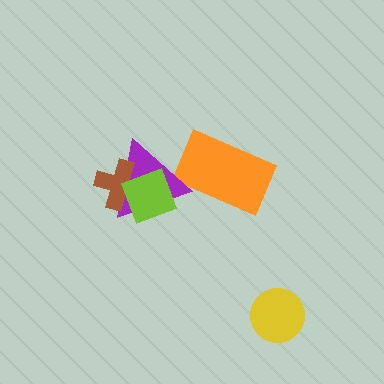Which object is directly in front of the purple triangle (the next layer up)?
The brown cross is directly in front of the purple triangle.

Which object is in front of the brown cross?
The lime diamond is in front of the brown cross.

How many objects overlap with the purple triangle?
3 objects overlap with the purple triangle.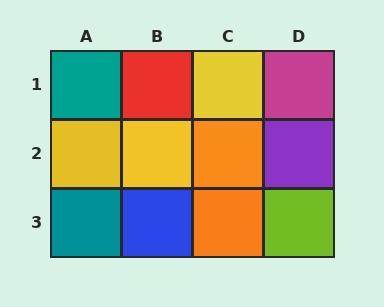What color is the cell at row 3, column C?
Orange.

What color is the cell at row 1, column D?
Magenta.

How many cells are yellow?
3 cells are yellow.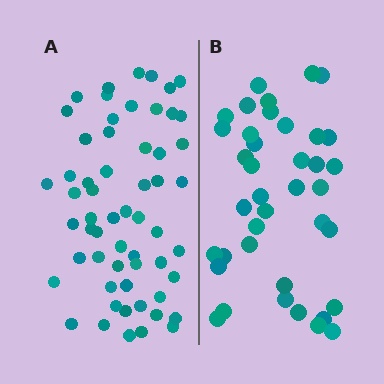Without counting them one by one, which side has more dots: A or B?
Region A (the left region) has more dots.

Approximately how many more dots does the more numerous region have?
Region A has approximately 20 more dots than region B.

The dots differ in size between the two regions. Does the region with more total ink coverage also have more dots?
No. Region B has more total ink coverage because its dots are larger, but region A actually contains more individual dots. Total area can be misleading — the number of items is what matters here.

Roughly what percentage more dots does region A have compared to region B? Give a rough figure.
About 50% more.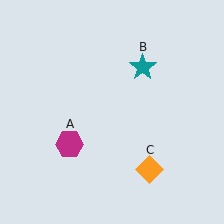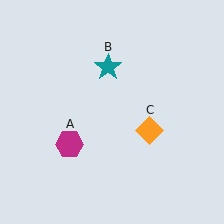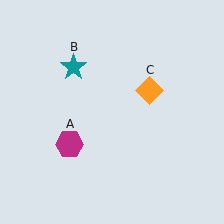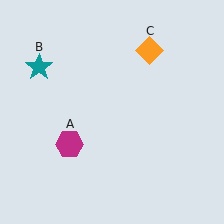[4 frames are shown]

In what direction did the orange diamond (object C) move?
The orange diamond (object C) moved up.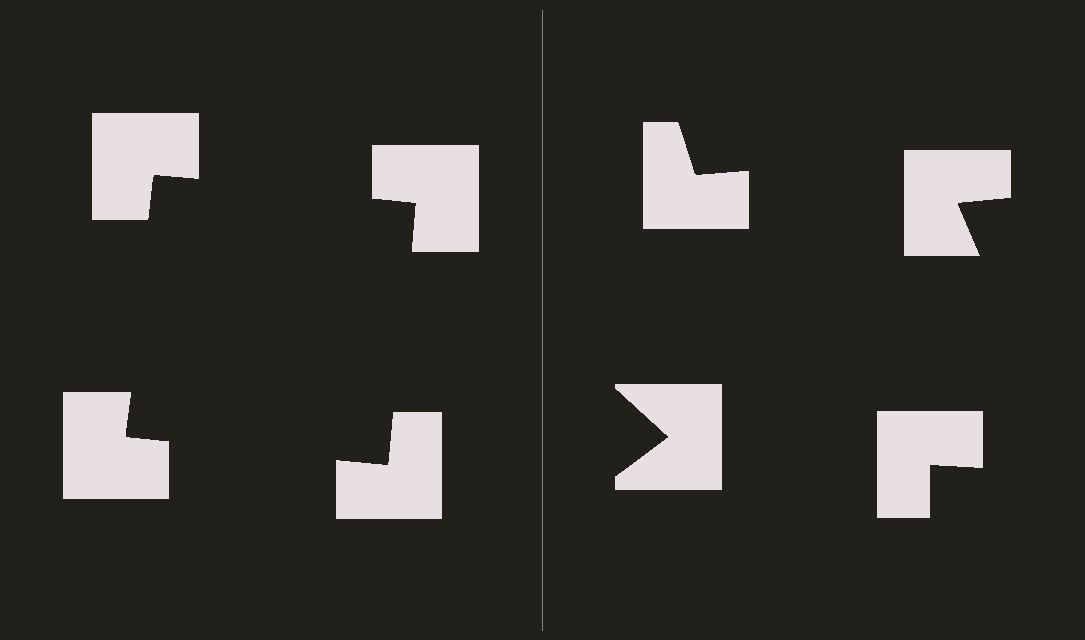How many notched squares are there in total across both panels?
8 — 4 on each side.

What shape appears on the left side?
An illusory square.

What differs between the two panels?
The notched squares are positioned identically on both sides; only the wedge orientations differ. On the left they align to a square; on the right they are misaligned.